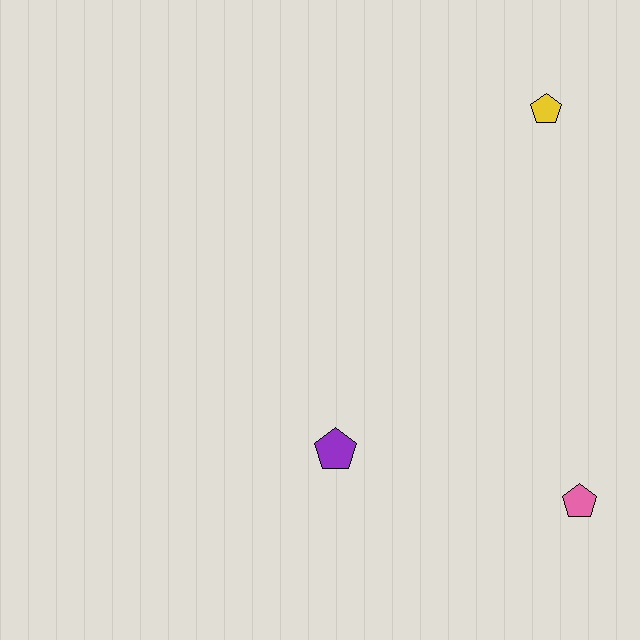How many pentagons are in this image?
There are 3 pentagons.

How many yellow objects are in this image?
There is 1 yellow object.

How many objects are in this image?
There are 3 objects.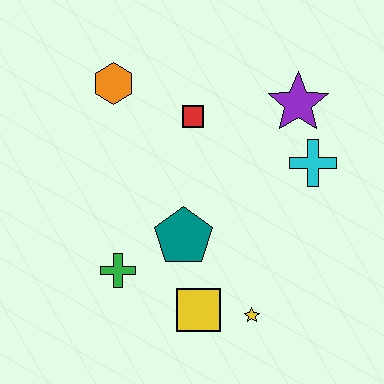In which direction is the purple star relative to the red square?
The purple star is to the right of the red square.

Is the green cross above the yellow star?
Yes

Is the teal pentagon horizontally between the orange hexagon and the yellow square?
Yes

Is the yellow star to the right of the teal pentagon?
Yes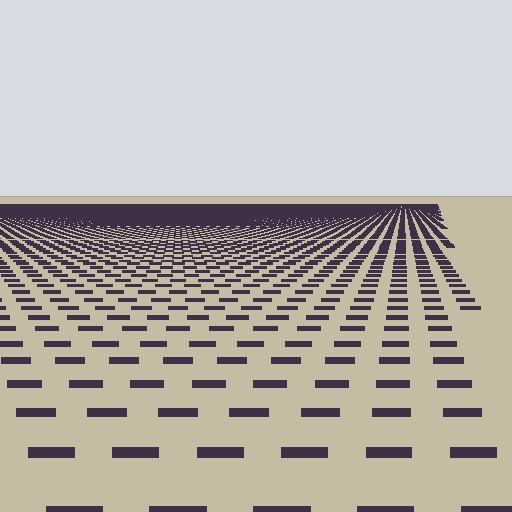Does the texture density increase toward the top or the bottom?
Density increases toward the top.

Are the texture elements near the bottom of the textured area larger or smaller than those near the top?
Larger. Near the bottom, elements are closer to the viewer and appear at a bigger on-screen size.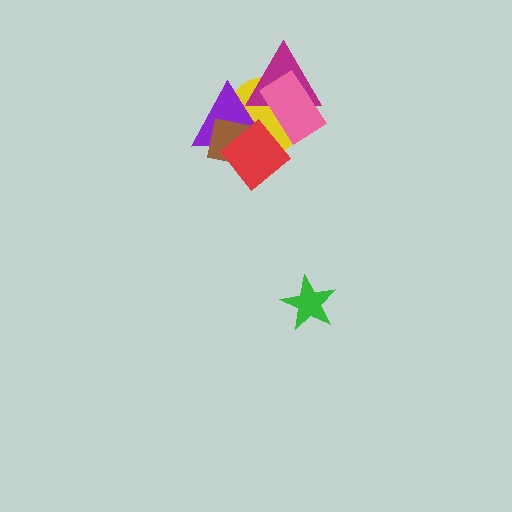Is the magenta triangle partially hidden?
Yes, it is partially covered by another shape.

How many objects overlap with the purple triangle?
5 objects overlap with the purple triangle.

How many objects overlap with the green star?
0 objects overlap with the green star.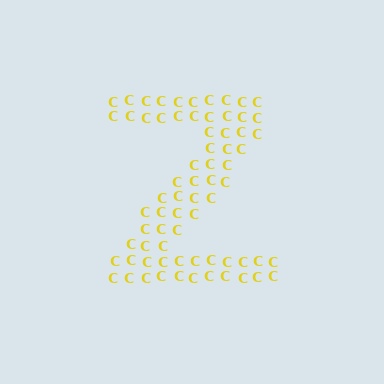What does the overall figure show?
The overall figure shows the letter Z.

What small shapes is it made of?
It is made of small letter C's.